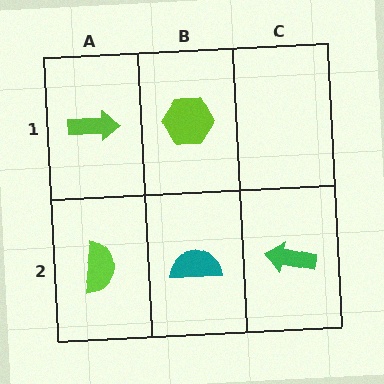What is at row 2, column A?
A lime semicircle.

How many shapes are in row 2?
3 shapes.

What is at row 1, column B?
A lime hexagon.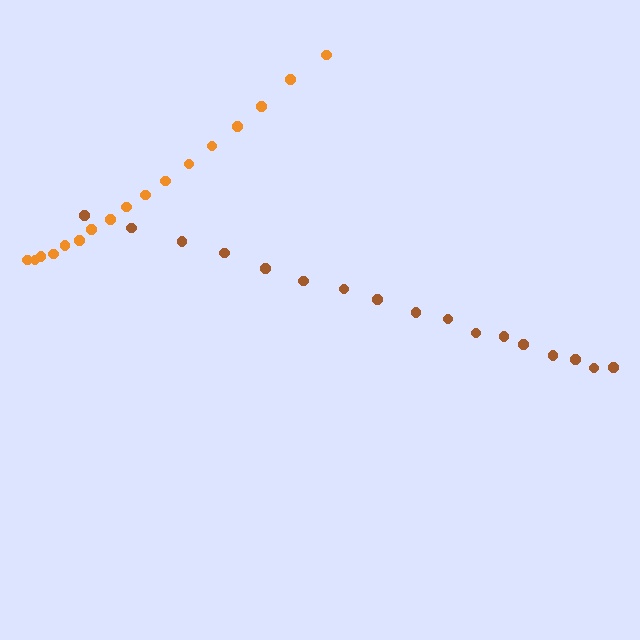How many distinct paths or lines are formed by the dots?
There are 2 distinct paths.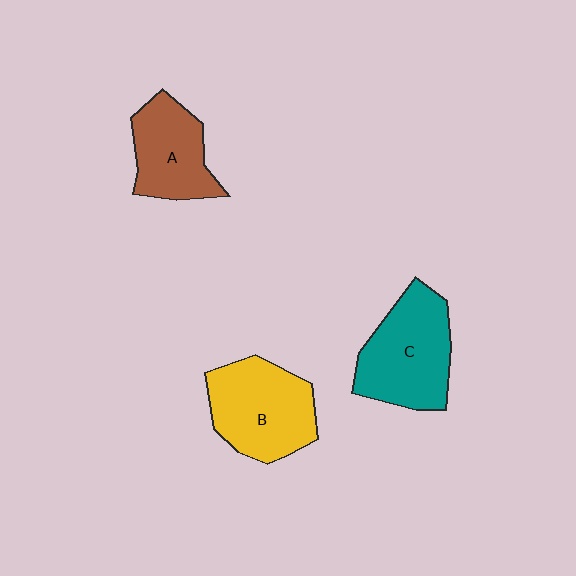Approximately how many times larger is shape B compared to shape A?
Approximately 1.3 times.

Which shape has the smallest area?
Shape A (brown).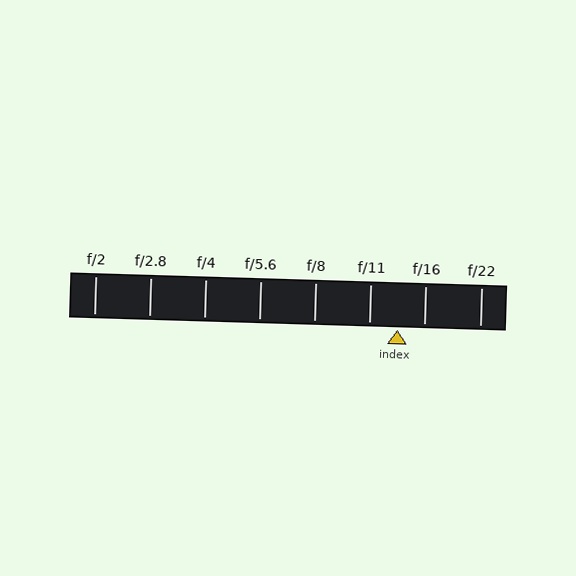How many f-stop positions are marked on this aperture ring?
There are 8 f-stop positions marked.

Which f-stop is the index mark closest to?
The index mark is closest to f/16.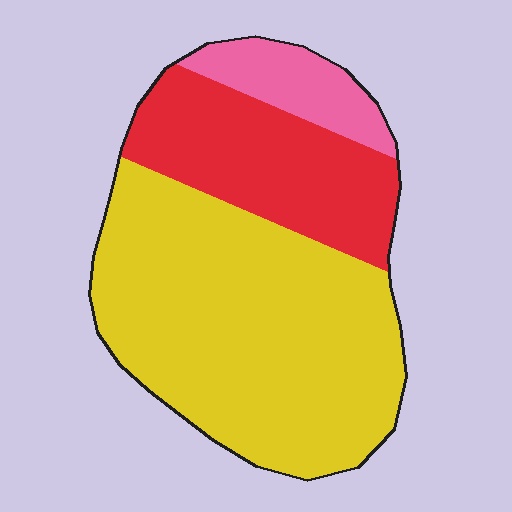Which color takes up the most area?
Yellow, at roughly 60%.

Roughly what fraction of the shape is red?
Red takes up about one quarter (1/4) of the shape.